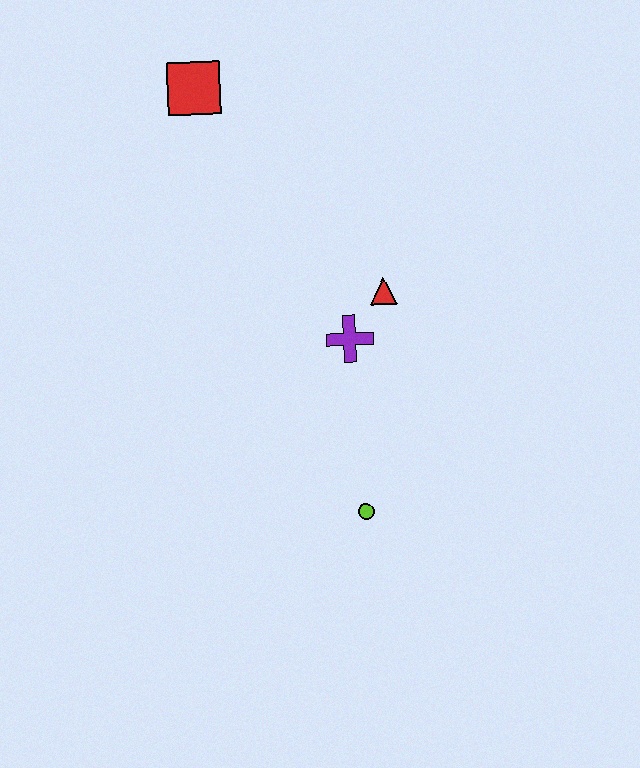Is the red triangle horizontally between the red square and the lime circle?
No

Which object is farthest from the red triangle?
The red square is farthest from the red triangle.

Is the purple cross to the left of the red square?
No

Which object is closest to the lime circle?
The purple cross is closest to the lime circle.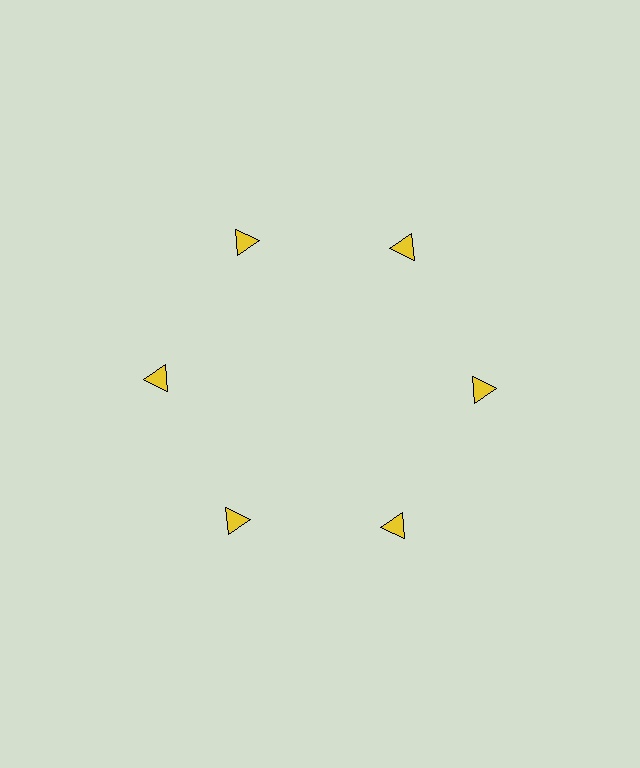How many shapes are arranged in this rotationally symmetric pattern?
There are 6 shapes, arranged in 6 groups of 1.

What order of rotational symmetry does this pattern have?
This pattern has 6-fold rotational symmetry.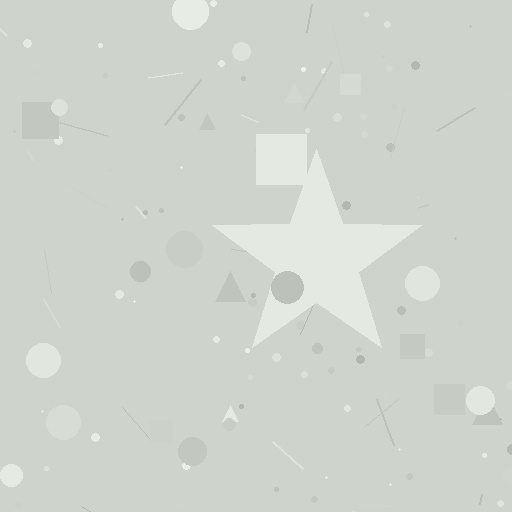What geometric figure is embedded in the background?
A star is embedded in the background.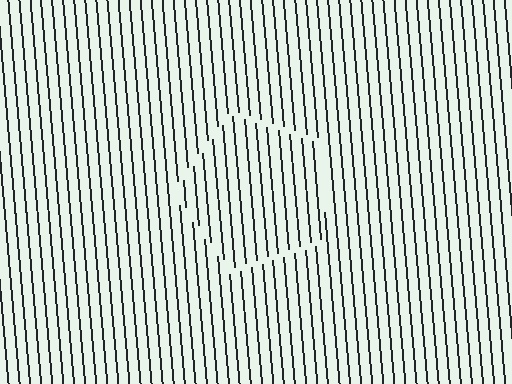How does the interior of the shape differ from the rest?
The interior of the shape contains the same grating, shifted by half a period — the contour is defined by the phase discontinuity where line-ends from the inner and outer gratings abut.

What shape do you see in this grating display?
An illusory pentagon. The interior of the shape contains the same grating, shifted by half a period — the contour is defined by the phase discontinuity where line-ends from the inner and outer gratings abut.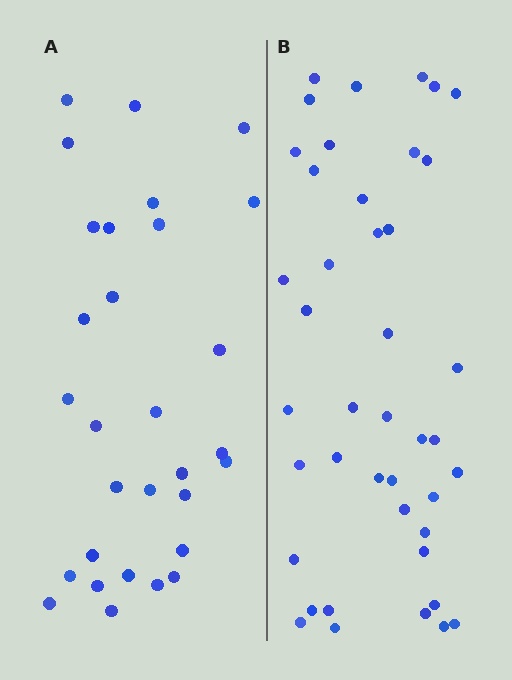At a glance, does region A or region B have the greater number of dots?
Region B (the right region) has more dots.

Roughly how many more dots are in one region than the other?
Region B has roughly 12 or so more dots than region A.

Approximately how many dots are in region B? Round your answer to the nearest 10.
About 40 dots. (The exact count is 42, which rounds to 40.)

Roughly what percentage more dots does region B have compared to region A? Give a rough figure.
About 40% more.